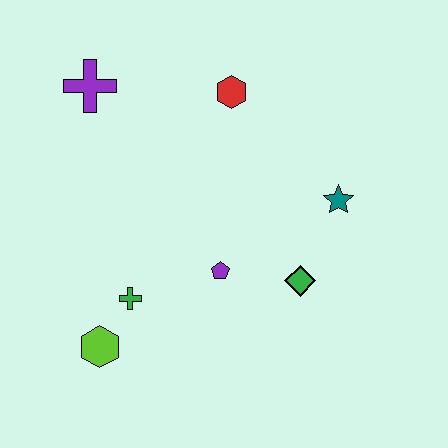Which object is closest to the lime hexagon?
The green cross is closest to the lime hexagon.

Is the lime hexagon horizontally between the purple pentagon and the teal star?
No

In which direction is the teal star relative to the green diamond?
The teal star is above the green diamond.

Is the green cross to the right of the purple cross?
Yes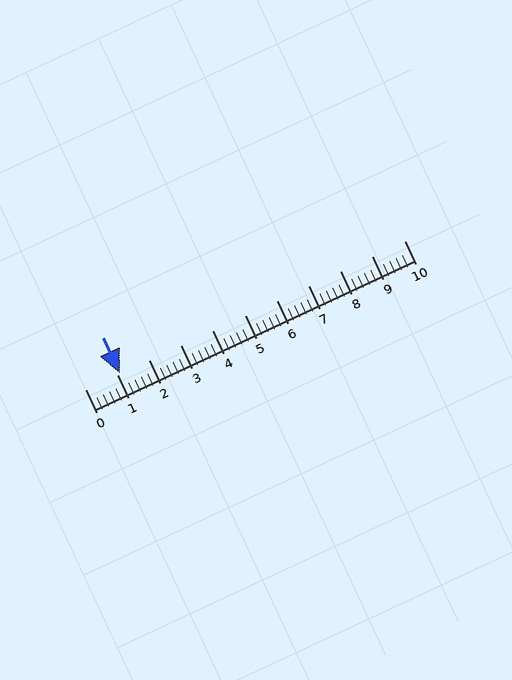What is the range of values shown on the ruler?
The ruler shows values from 0 to 10.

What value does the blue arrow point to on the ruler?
The blue arrow points to approximately 1.1.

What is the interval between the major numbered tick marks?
The major tick marks are spaced 1 units apart.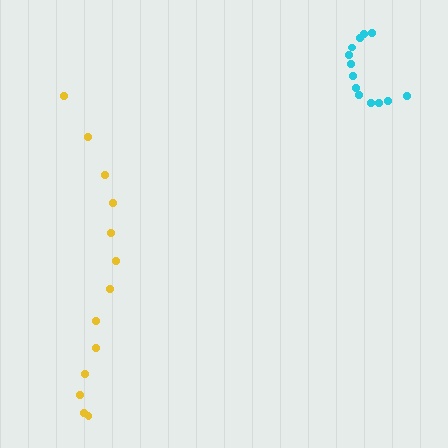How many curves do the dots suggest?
There are 2 distinct paths.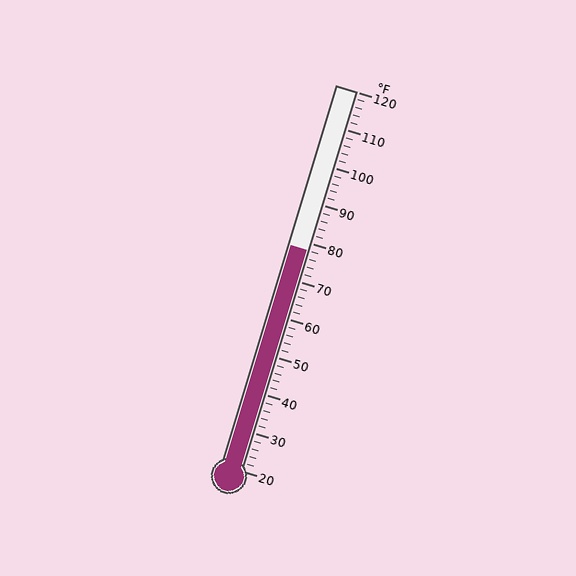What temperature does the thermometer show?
The thermometer shows approximately 78°F.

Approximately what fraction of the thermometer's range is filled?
The thermometer is filled to approximately 60% of its range.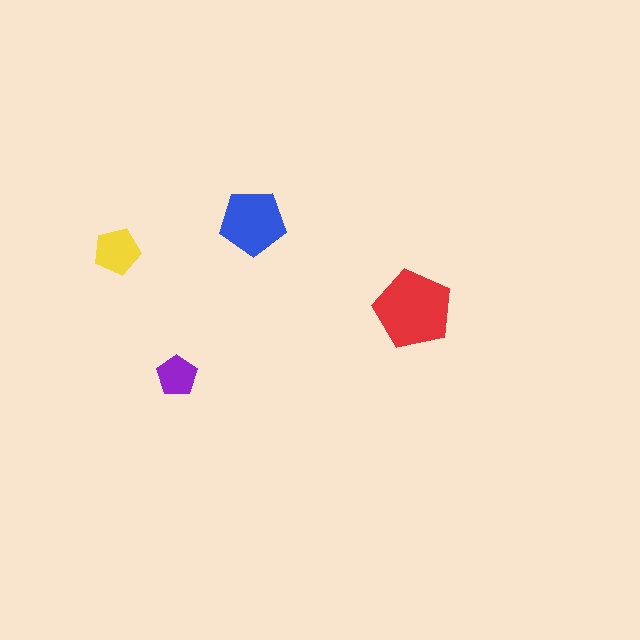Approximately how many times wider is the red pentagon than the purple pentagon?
About 2 times wider.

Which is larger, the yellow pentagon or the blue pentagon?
The blue one.